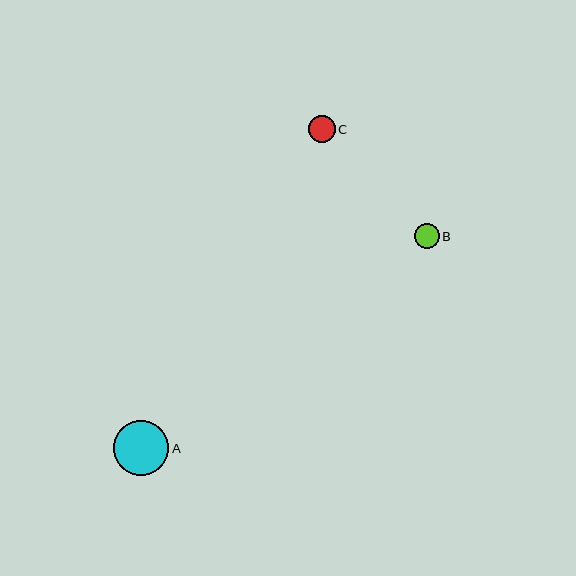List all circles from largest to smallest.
From largest to smallest: A, C, B.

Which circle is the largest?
Circle A is the largest with a size of approximately 55 pixels.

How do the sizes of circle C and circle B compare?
Circle C and circle B are approximately the same size.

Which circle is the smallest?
Circle B is the smallest with a size of approximately 25 pixels.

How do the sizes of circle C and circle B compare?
Circle C and circle B are approximately the same size.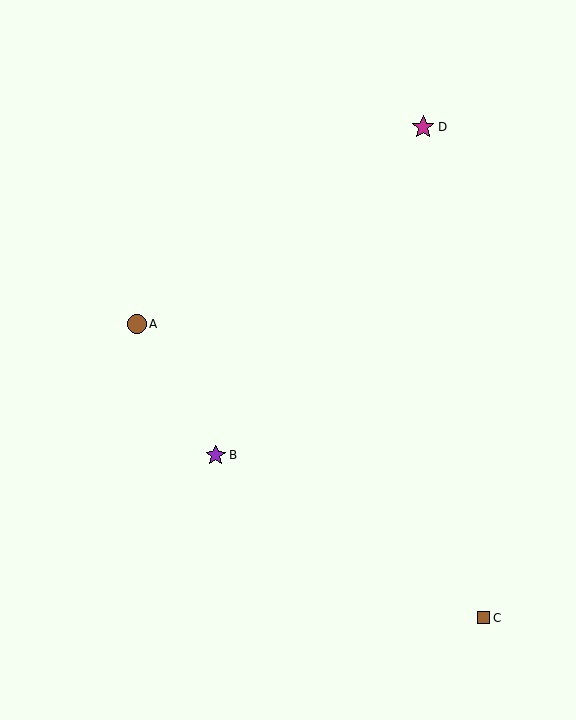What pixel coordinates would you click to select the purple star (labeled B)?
Click at (216, 455) to select the purple star B.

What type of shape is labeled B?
Shape B is a purple star.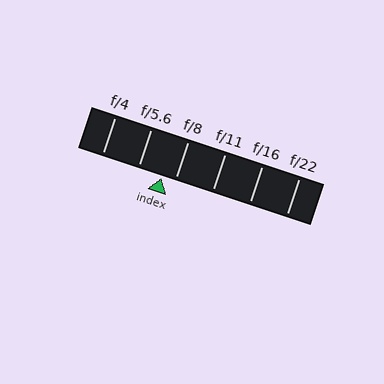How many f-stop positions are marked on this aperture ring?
There are 6 f-stop positions marked.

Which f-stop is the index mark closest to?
The index mark is closest to f/8.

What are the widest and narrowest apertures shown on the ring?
The widest aperture shown is f/4 and the narrowest is f/22.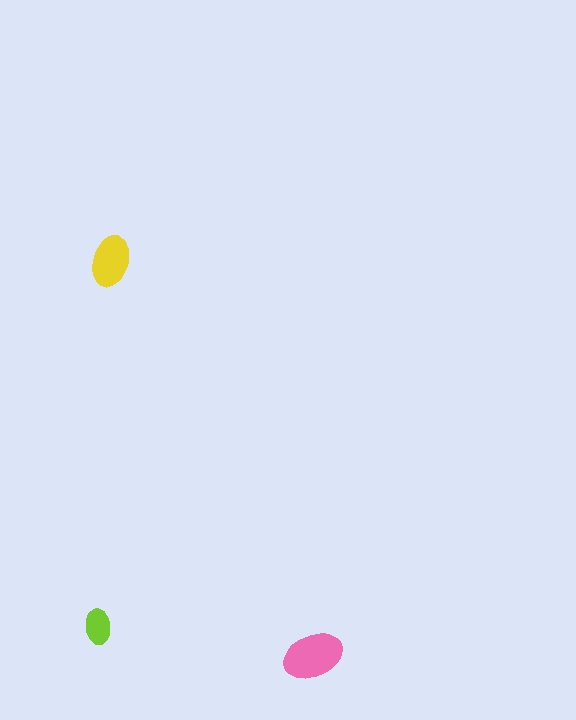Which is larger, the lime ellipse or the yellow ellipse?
The yellow one.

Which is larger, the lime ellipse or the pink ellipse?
The pink one.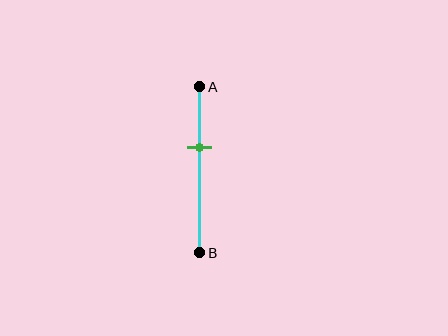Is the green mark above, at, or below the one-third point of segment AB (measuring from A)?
The green mark is below the one-third point of segment AB.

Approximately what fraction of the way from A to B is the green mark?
The green mark is approximately 35% of the way from A to B.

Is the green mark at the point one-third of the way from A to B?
No, the mark is at about 35% from A, not at the 33% one-third point.